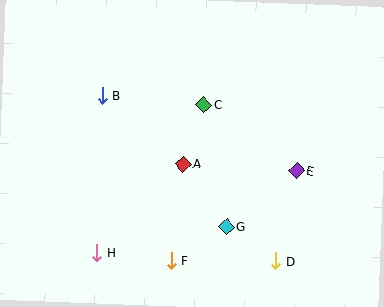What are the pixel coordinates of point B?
Point B is at (103, 95).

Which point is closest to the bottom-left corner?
Point H is closest to the bottom-left corner.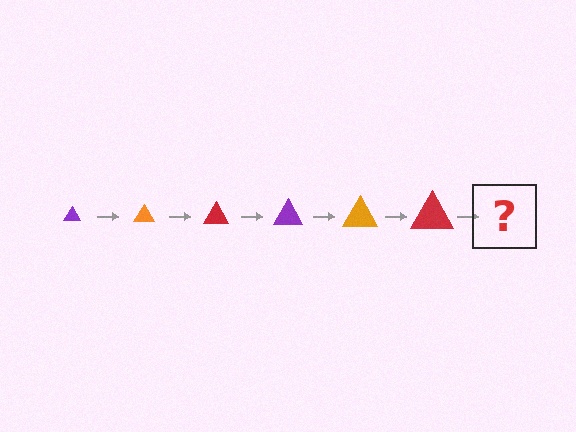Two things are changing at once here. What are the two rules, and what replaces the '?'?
The two rules are that the triangle grows larger each step and the color cycles through purple, orange, and red. The '?' should be a purple triangle, larger than the previous one.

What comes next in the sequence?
The next element should be a purple triangle, larger than the previous one.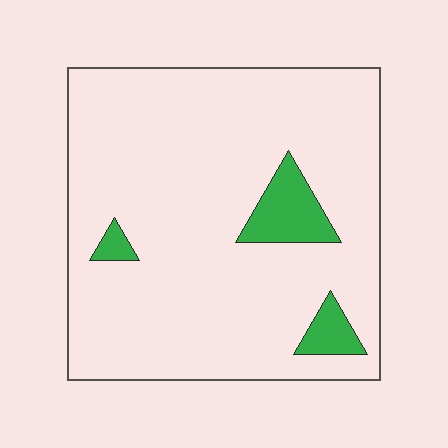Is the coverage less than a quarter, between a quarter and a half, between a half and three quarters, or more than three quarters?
Less than a quarter.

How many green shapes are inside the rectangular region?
3.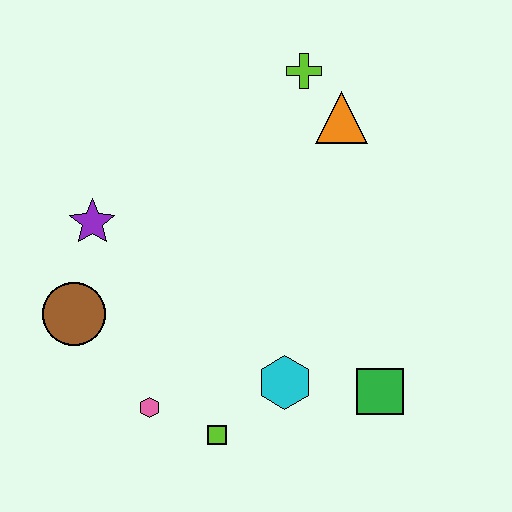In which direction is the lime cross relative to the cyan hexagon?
The lime cross is above the cyan hexagon.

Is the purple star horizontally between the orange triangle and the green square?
No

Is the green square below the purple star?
Yes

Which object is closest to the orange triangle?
The lime cross is closest to the orange triangle.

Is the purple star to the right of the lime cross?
No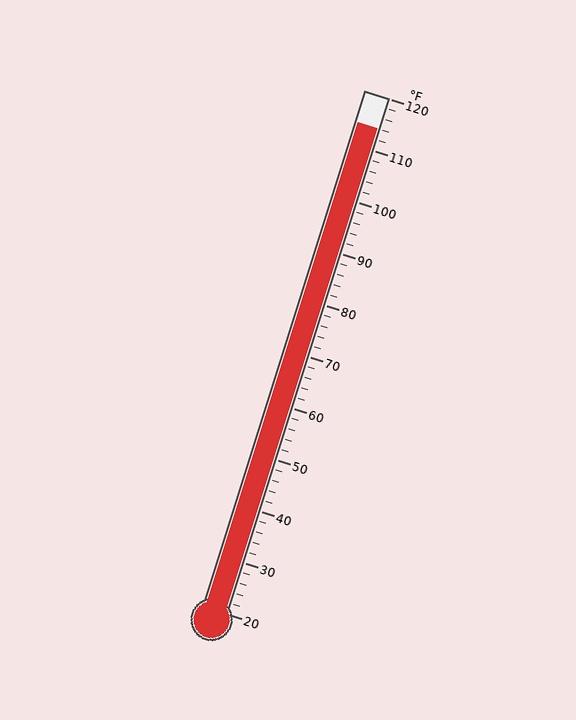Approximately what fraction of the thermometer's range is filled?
The thermometer is filled to approximately 95% of its range.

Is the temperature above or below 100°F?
The temperature is above 100°F.